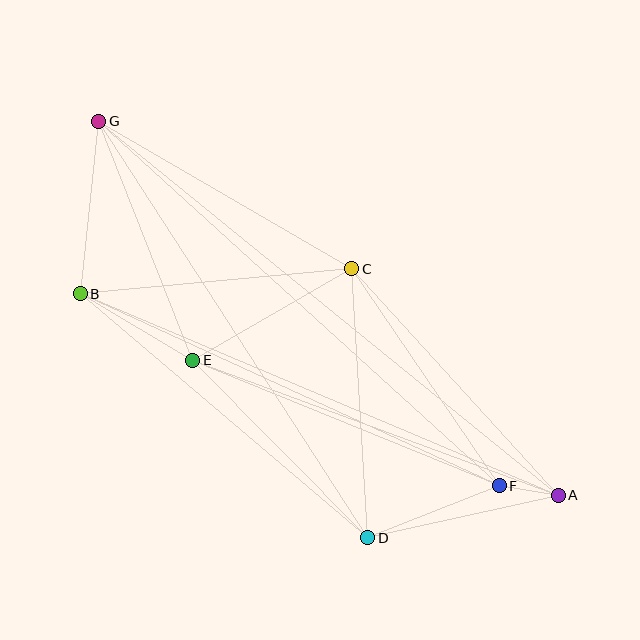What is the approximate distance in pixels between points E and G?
The distance between E and G is approximately 257 pixels.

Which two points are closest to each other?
Points A and F are closest to each other.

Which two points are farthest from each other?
Points A and G are farthest from each other.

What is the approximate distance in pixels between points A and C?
The distance between A and C is approximately 306 pixels.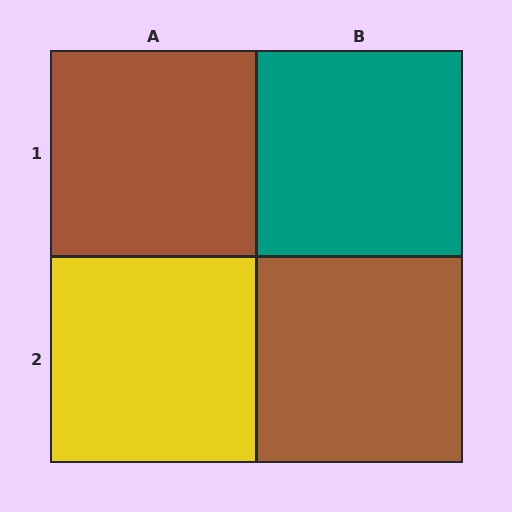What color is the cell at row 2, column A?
Yellow.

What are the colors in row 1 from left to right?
Brown, teal.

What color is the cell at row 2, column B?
Brown.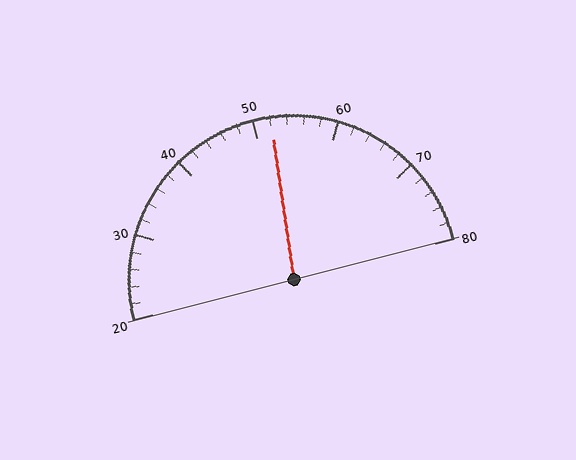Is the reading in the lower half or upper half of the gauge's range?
The reading is in the upper half of the range (20 to 80).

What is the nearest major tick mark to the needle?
The nearest major tick mark is 50.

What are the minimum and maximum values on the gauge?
The gauge ranges from 20 to 80.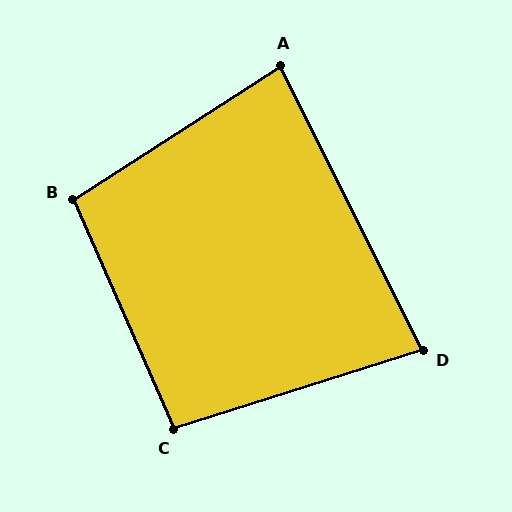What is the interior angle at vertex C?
Approximately 96 degrees (obtuse).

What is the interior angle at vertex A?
Approximately 84 degrees (acute).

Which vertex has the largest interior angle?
B, at approximately 99 degrees.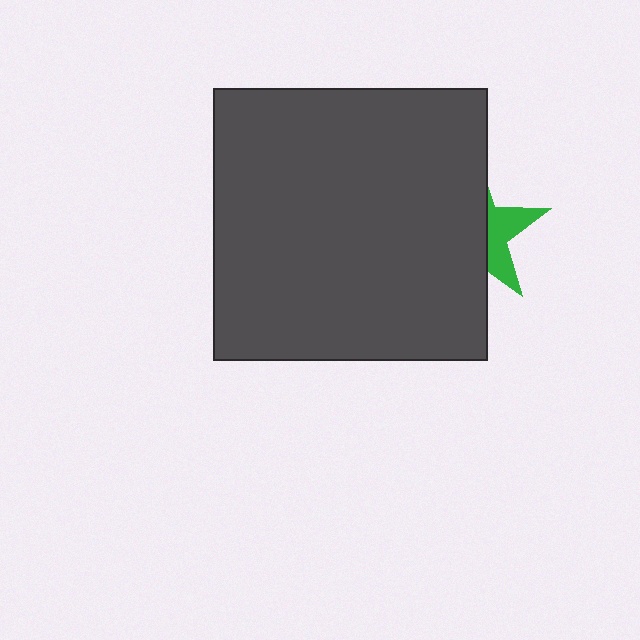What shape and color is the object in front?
The object in front is a dark gray rectangle.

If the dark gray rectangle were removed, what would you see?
You would see the complete green star.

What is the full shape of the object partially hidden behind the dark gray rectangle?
The partially hidden object is a green star.